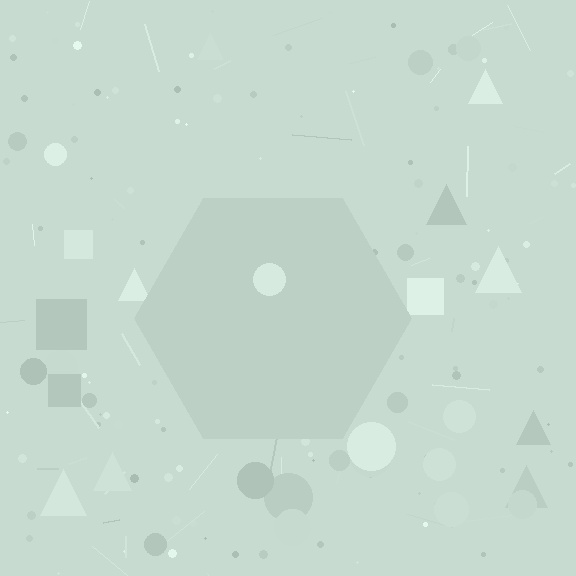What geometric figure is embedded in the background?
A hexagon is embedded in the background.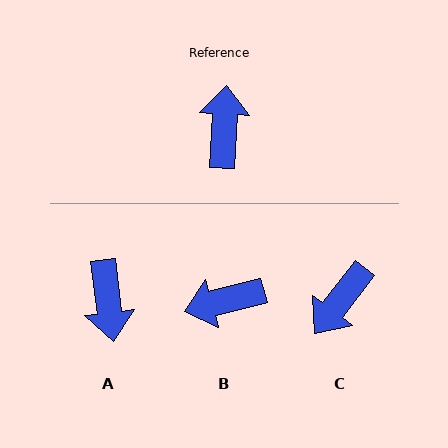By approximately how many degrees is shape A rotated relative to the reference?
Approximately 170 degrees clockwise.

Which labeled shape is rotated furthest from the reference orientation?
A, about 170 degrees away.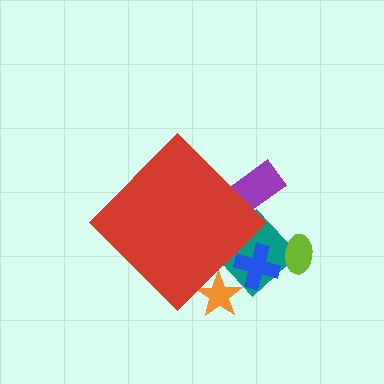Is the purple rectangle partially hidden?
Yes, the purple rectangle is partially hidden behind the red diamond.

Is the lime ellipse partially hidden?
No, the lime ellipse is fully visible.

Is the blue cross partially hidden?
Yes, the blue cross is partially hidden behind the red diamond.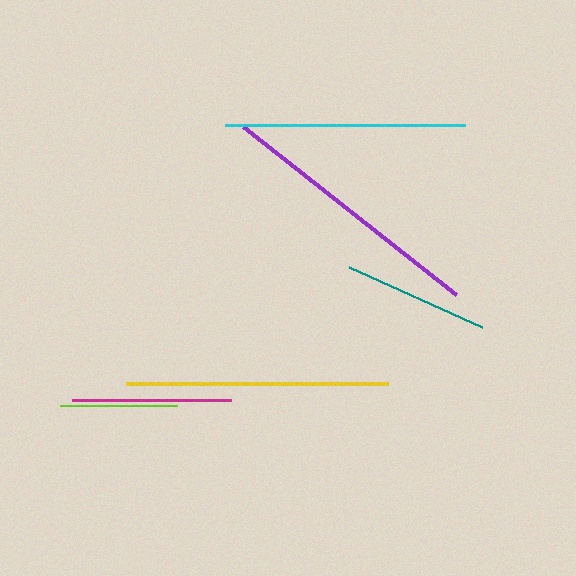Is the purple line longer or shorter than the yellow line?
The purple line is longer than the yellow line.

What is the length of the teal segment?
The teal segment is approximately 146 pixels long.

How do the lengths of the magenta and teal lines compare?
The magenta and teal lines are approximately the same length.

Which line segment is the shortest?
The lime line is the shortest at approximately 117 pixels.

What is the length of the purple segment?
The purple segment is approximately 272 pixels long.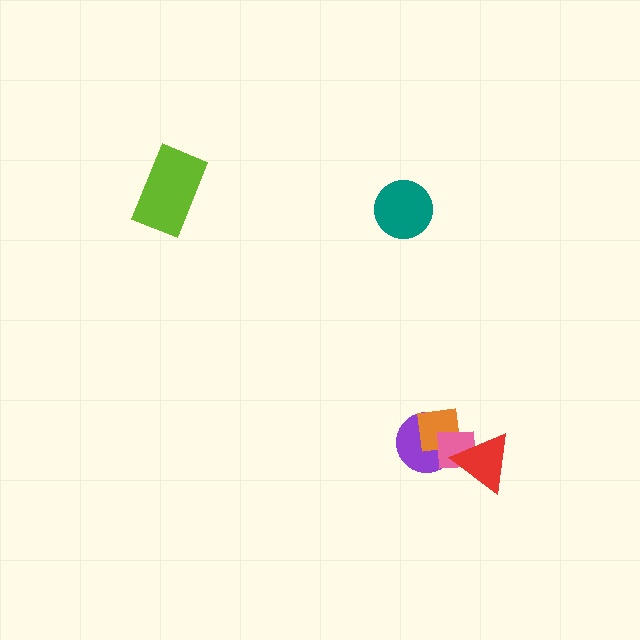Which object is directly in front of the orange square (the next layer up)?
The pink square is directly in front of the orange square.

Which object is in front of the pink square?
The red triangle is in front of the pink square.